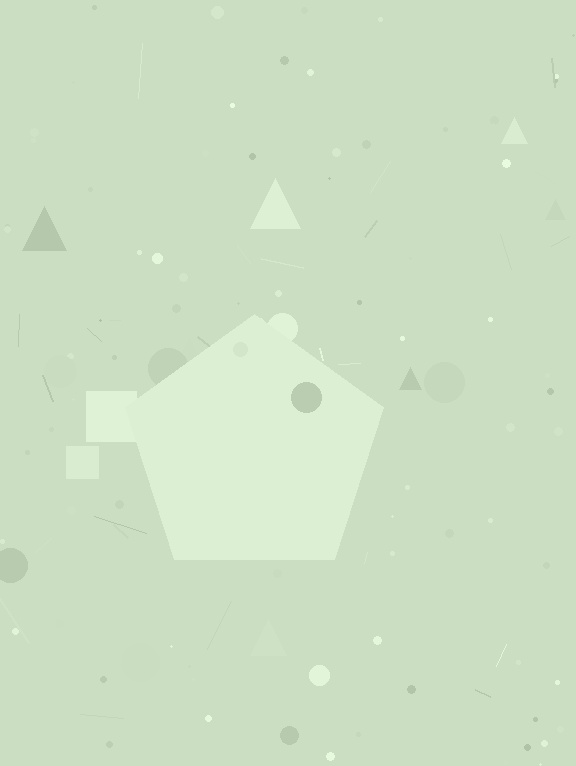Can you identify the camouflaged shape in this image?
The camouflaged shape is a pentagon.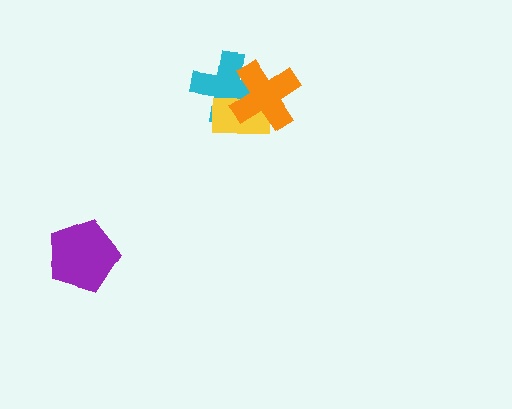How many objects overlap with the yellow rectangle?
2 objects overlap with the yellow rectangle.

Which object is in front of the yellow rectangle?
The orange cross is in front of the yellow rectangle.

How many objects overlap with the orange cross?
2 objects overlap with the orange cross.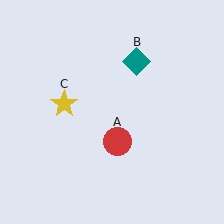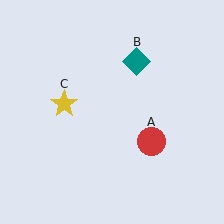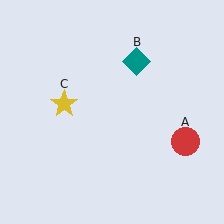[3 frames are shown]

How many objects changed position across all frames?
1 object changed position: red circle (object A).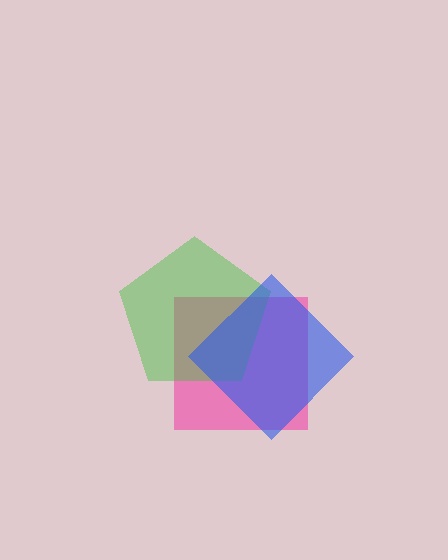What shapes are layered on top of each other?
The layered shapes are: a pink square, a green pentagon, a blue diamond.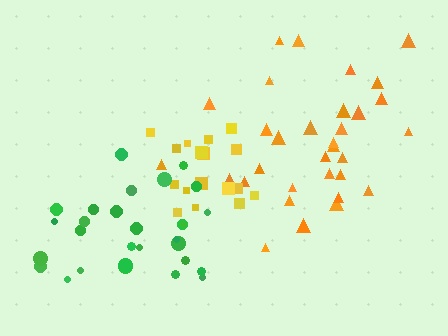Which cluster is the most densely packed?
Yellow.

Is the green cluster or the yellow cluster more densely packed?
Yellow.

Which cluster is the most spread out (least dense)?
Orange.